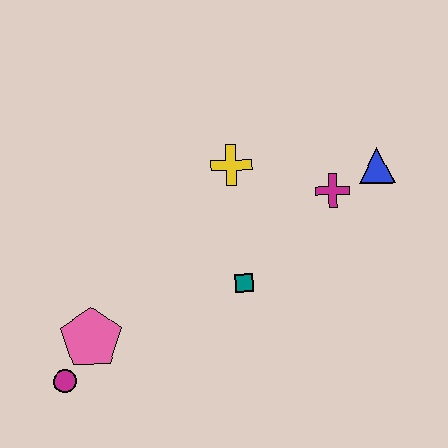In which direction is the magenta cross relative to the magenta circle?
The magenta cross is to the right of the magenta circle.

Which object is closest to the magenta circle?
The pink pentagon is closest to the magenta circle.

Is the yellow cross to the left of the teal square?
Yes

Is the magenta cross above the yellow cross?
No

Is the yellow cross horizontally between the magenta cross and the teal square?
No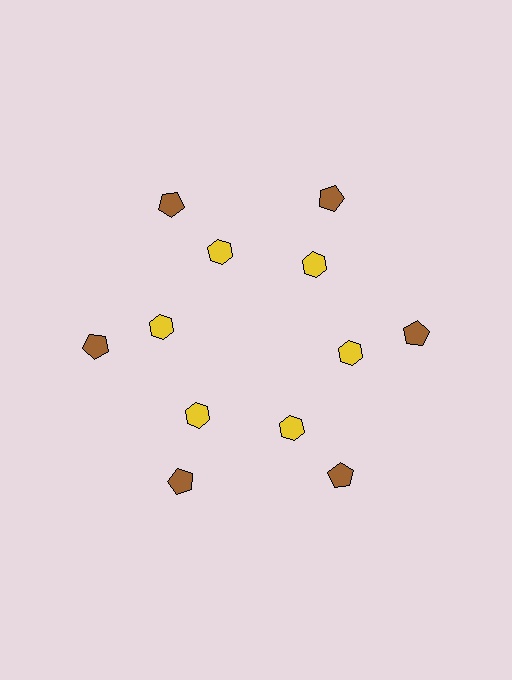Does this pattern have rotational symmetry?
Yes, this pattern has 6-fold rotational symmetry. It looks the same after rotating 60 degrees around the center.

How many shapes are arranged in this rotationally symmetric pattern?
There are 12 shapes, arranged in 6 groups of 2.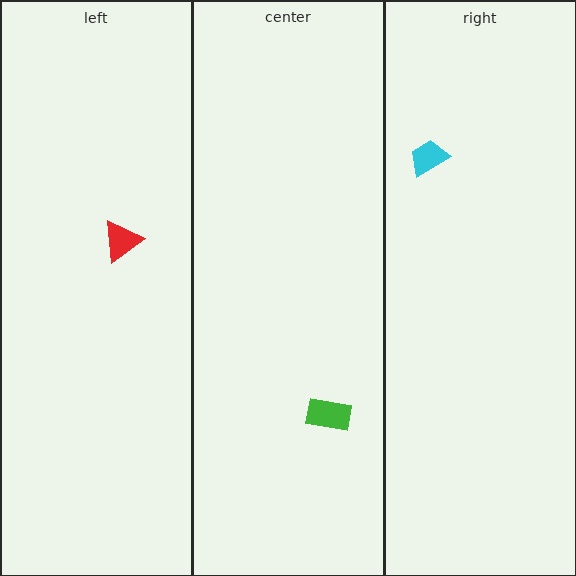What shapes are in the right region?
The cyan trapezoid.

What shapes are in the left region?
The red triangle.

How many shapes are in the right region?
1.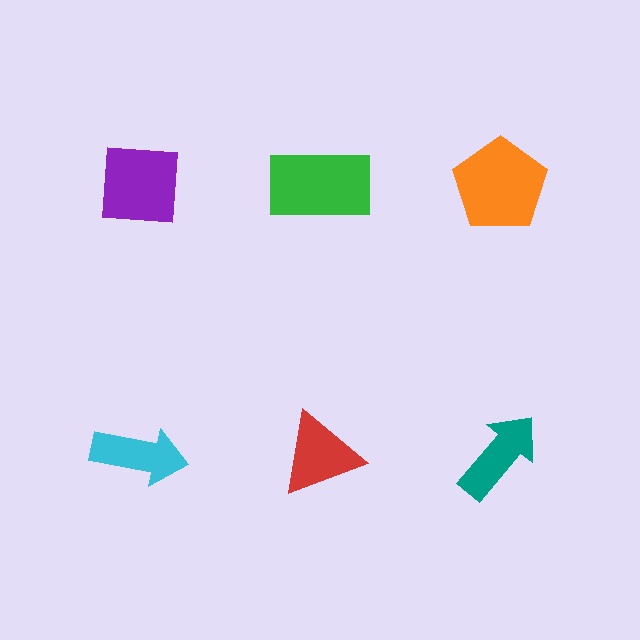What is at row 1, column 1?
A purple square.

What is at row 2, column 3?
A teal arrow.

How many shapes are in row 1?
3 shapes.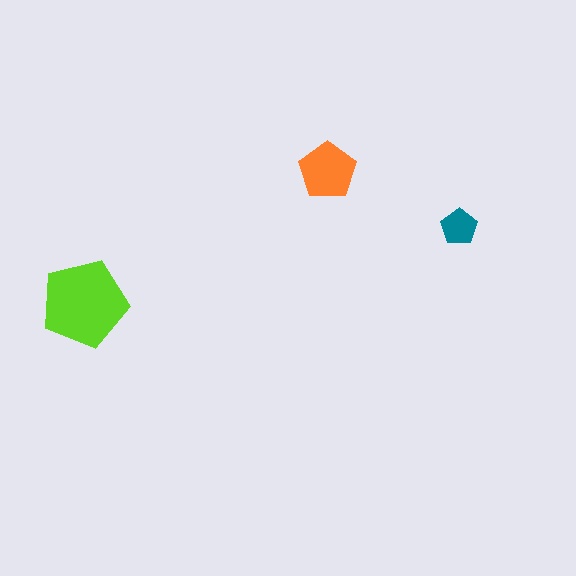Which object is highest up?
The orange pentagon is topmost.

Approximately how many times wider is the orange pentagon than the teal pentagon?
About 1.5 times wider.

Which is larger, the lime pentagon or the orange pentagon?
The lime one.